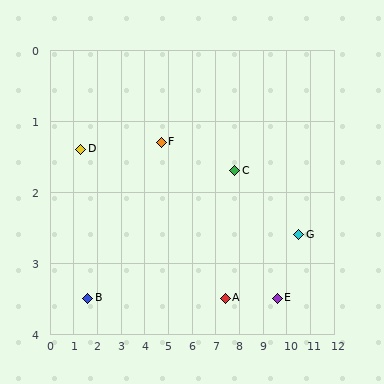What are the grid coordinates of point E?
Point E is at approximately (9.6, 3.5).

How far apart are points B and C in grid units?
Points B and C are about 6.5 grid units apart.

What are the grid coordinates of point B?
Point B is at approximately (1.6, 3.5).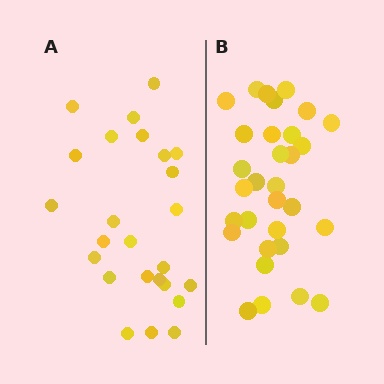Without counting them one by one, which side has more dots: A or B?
Region B (the right region) has more dots.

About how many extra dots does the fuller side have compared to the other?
Region B has about 6 more dots than region A.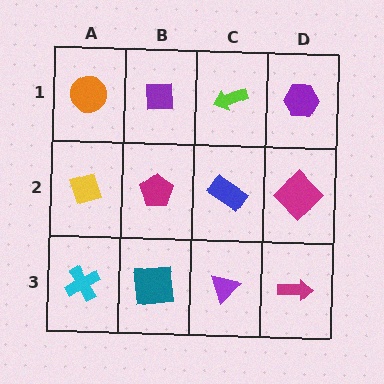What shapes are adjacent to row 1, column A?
A yellow diamond (row 2, column A), a purple square (row 1, column B).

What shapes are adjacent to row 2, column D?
A purple hexagon (row 1, column D), a magenta arrow (row 3, column D), a blue rectangle (row 2, column C).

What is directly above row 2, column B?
A purple square.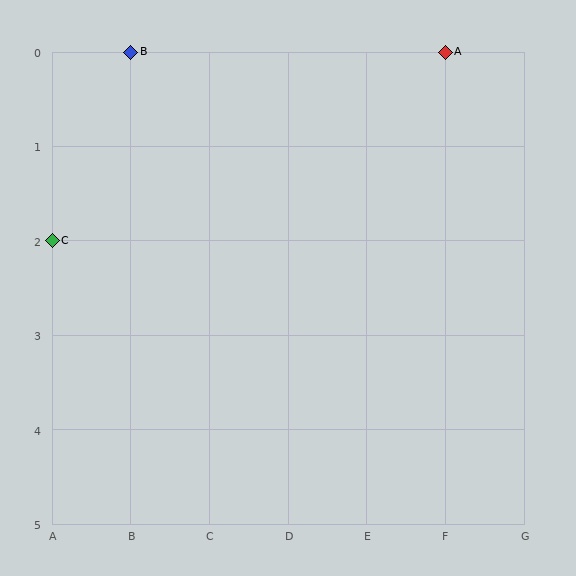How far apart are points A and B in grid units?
Points A and B are 4 columns apart.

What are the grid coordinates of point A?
Point A is at grid coordinates (F, 0).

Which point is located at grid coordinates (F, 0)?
Point A is at (F, 0).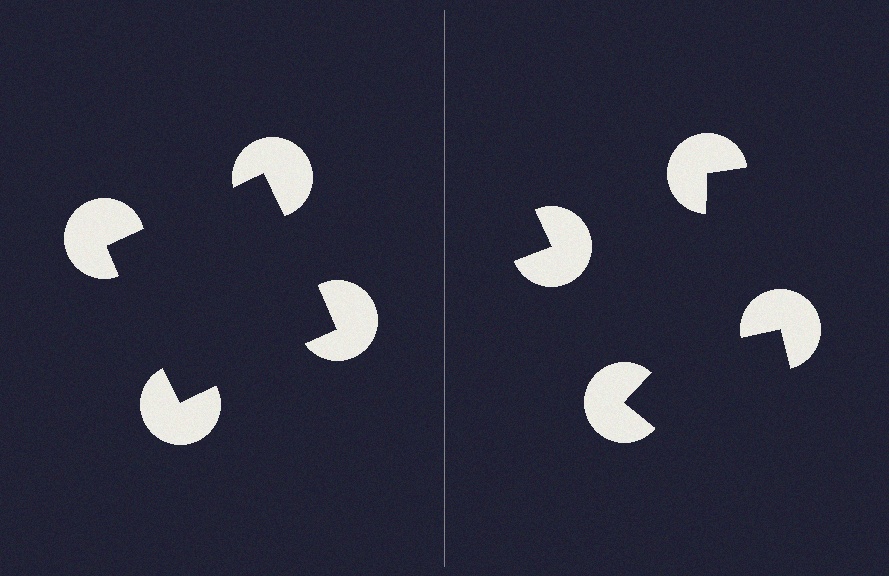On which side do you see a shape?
An illusory square appears on the left side. On the right side the wedge cuts are rotated, so no coherent shape forms.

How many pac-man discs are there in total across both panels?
8 — 4 on each side.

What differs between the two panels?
The pac-man discs are positioned identically on both sides; only the wedge orientations differ. On the left they align to a square; on the right they are misaligned.